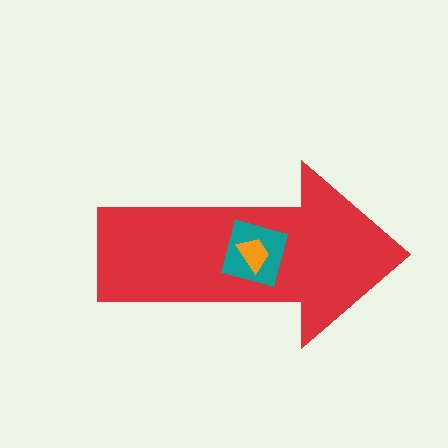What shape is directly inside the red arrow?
The teal diamond.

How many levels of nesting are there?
3.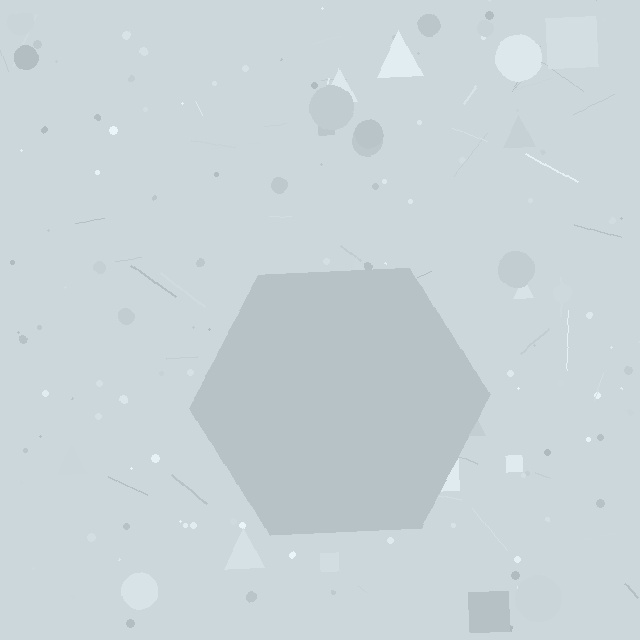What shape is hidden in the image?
A hexagon is hidden in the image.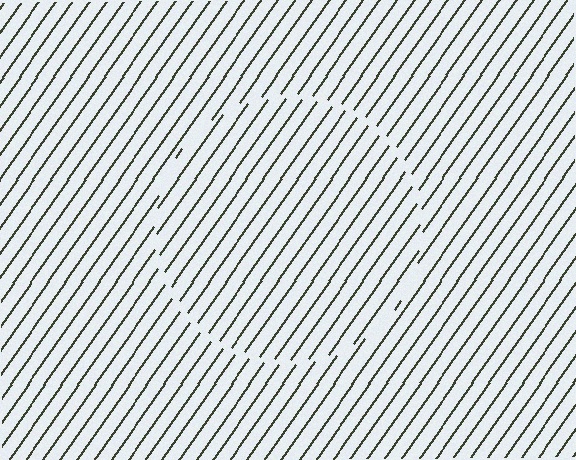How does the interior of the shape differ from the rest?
The interior of the shape contains the same grating, shifted by half a period — the contour is defined by the phase discontinuity where line-ends from the inner and outer gratings abut.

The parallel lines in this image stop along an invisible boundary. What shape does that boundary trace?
An illusory circle. The interior of the shape contains the same grating, shifted by half a period — the contour is defined by the phase discontinuity where line-ends from the inner and outer gratings abut.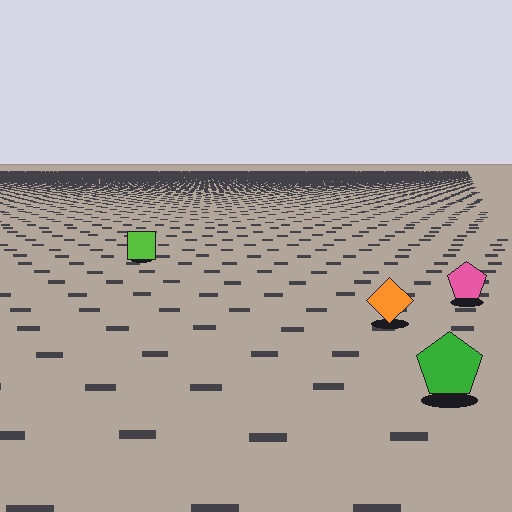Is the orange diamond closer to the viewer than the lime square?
Yes. The orange diamond is closer — you can tell from the texture gradient: the ground texture is coarser near it.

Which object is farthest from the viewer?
The lime square is farthest from the viewer. It appears smaller and the ground texture around it is denser.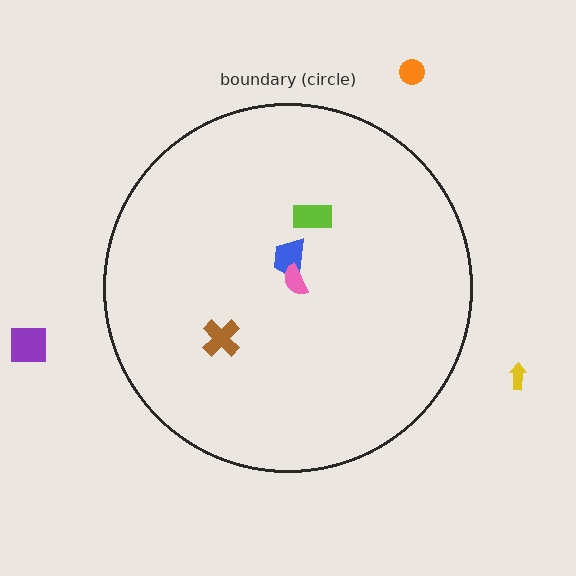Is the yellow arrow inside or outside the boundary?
Outside.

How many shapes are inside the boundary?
4 inside, 3 outside.